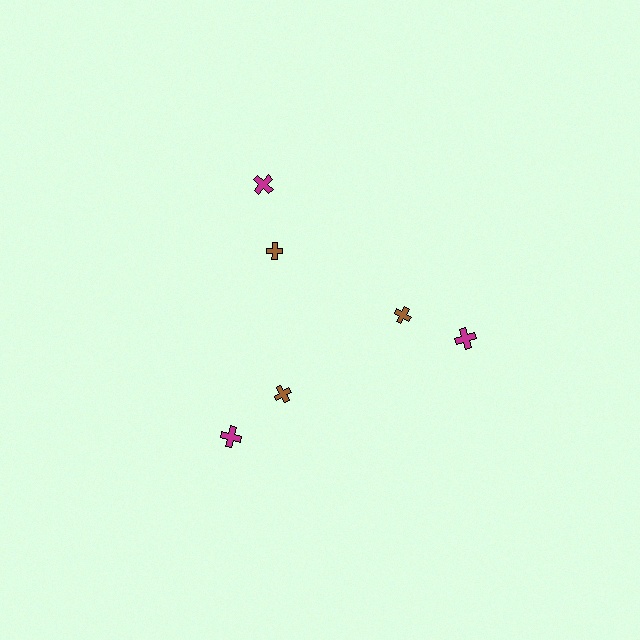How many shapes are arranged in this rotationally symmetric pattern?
There are 6 shapes, arranged in 3 groups of 2.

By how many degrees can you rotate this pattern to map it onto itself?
The pattern maps onto itself every 120 degrees of rotation.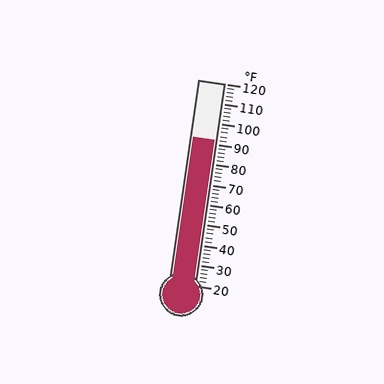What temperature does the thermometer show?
The thermometer shows approximately 92°F.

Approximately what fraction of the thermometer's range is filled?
The thermometer is filled to approximately 70% of its range.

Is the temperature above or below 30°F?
The temperature is above 30°F.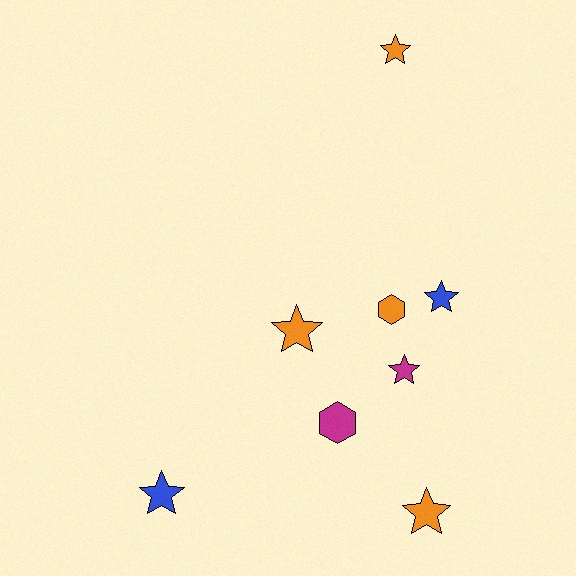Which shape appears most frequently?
Star, with 6 objects.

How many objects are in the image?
There are 8 objects.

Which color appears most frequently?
Orange, with 4 objects.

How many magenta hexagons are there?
There is 1 magenta hexagon.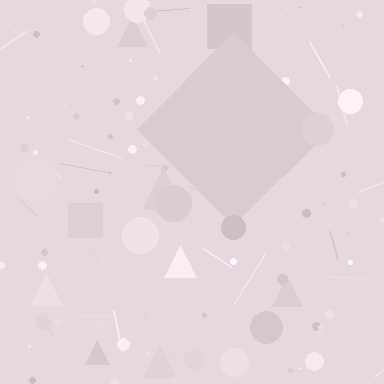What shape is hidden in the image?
A diamond is hidden in the image.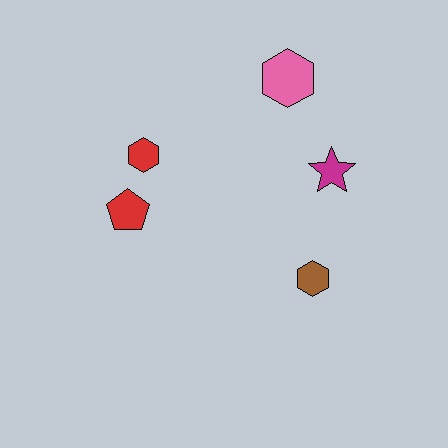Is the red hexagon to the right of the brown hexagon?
No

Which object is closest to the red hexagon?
The red pentagon is closest to the red hexagon.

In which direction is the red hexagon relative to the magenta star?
The red hexagon is to the left of the magenta star.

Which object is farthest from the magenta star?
The red pentagon is farthest from the magenta star.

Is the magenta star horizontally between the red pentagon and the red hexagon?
No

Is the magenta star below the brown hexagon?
No